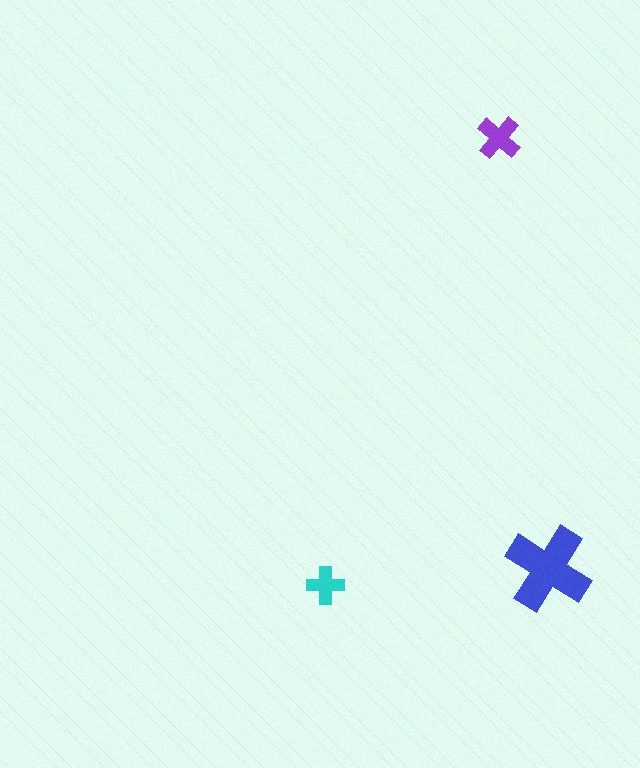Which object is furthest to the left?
The cyan cross is leftmost.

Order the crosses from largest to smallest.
the blue one, the purple one, the cyan one.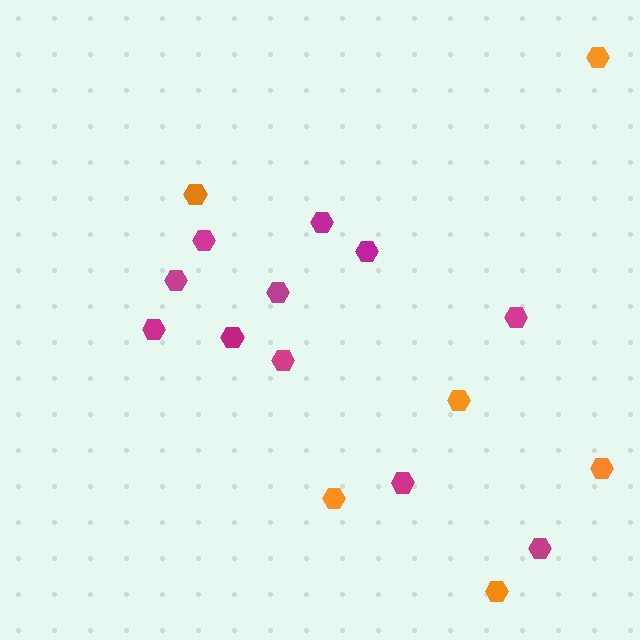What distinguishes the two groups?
There are 2 groups: one group of magenta hexagons (11) and one group of orange hexagons (6).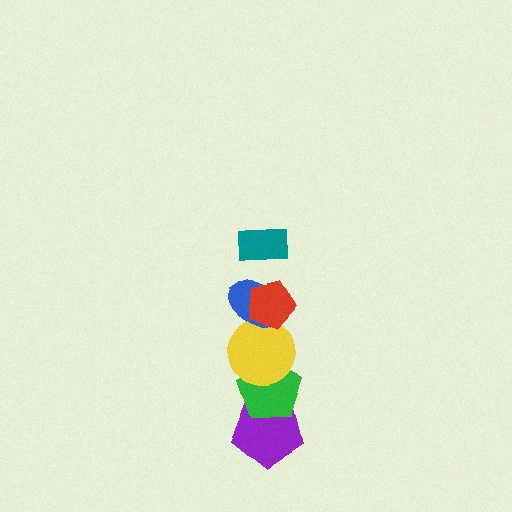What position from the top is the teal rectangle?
The teal rectangle is 1st from the top.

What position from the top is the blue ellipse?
The blue ellipse is 3rd from the top.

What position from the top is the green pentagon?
The green pentagon is 5th from the top.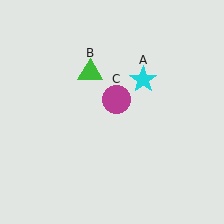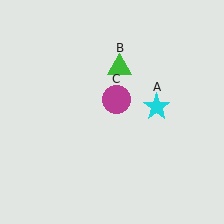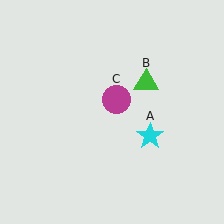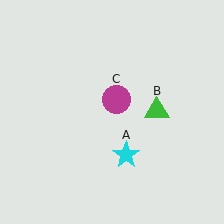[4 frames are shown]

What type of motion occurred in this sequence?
The cyan star (object A), green triangle (object B) rotated clockwise around the center of the scene.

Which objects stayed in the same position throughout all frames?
Magenta circle (object C) remained stationary.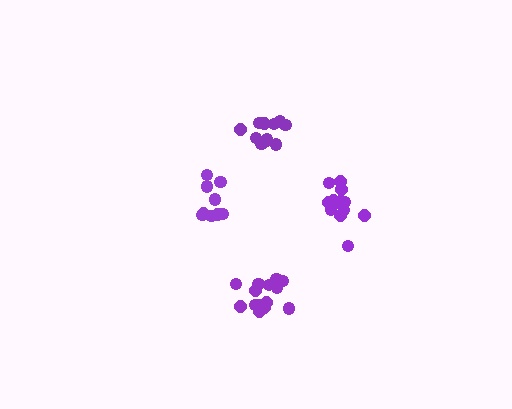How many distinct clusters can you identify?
There are 4 distinct clusters.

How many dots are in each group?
Group 1: 9 dots, Group 2: 11 dots, Group 3: 14 dots, Group 4: 14 dots (48 total).